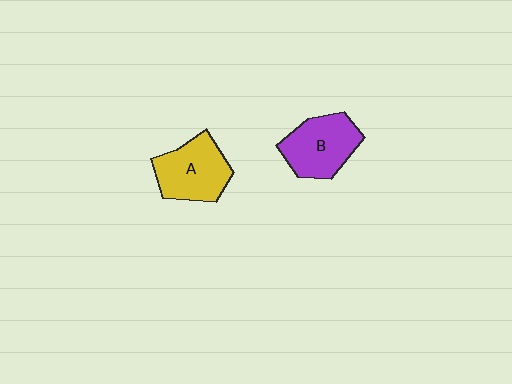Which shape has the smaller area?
Shape B (purple).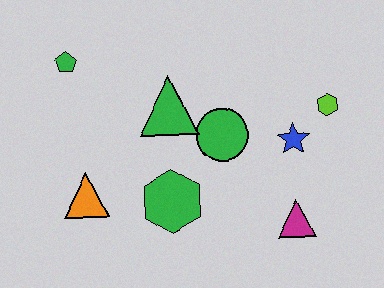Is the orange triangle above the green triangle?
No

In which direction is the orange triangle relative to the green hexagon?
The orange triangle is to the left of the green hexagon.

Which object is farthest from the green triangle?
The magenta triangle is farthest from the green triangle.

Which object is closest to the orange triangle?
The green hexagon is closest to the orange triangle.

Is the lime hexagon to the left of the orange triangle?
No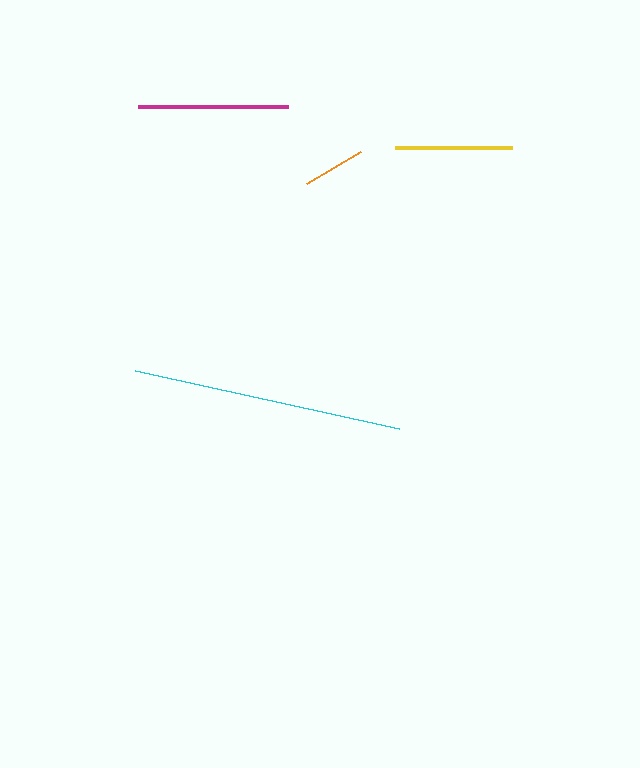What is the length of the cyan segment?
The cyan segment is approximately 271 pixels long.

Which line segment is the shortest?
The orange line is the shortest at approximately 62 pixels.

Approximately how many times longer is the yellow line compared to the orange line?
The yellow line is approximately 1.9 times the length of the orange line.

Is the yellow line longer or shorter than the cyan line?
The cyan line is longer than the yellow line.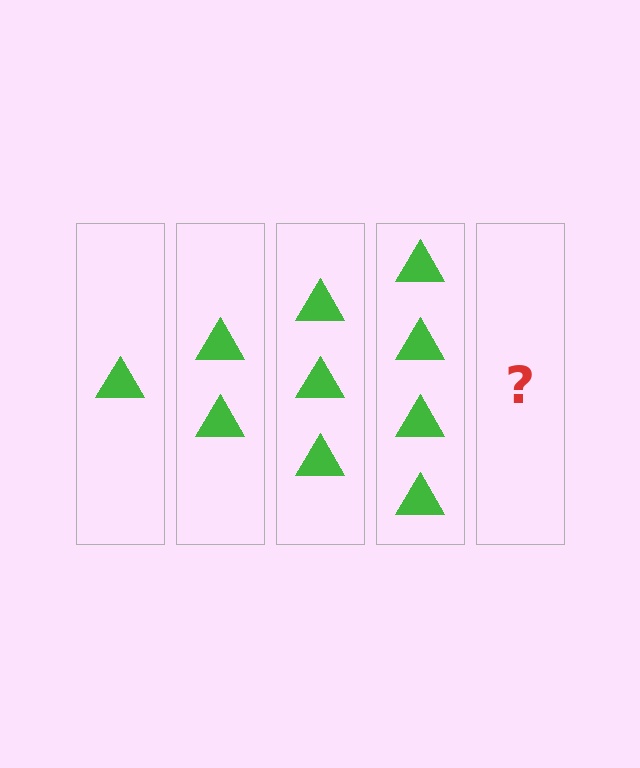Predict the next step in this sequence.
The next step is 5 triangles.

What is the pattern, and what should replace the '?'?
The pattern is that each step adds one more triangle. The '?' should be 5 triangles.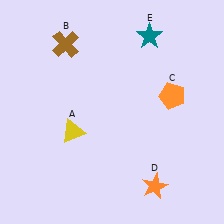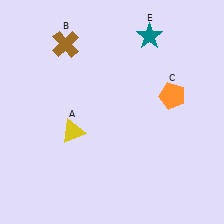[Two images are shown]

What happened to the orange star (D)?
The orange star (D) was removed in Image 2. It was in the bottom-right area of Image 1.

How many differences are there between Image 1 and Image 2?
There is 1 difference between the two images.